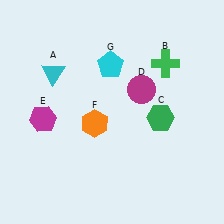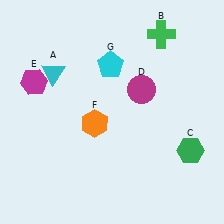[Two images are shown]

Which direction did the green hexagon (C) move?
The green hexagon (C) moved down.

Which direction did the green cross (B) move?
The green cross (B) moved up.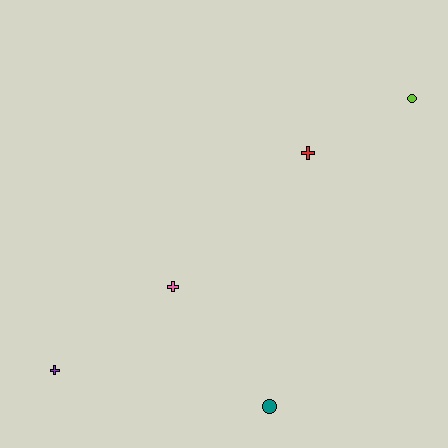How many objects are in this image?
There are 5 objects.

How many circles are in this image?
There are 2 circles.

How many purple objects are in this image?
There is 1 purple object.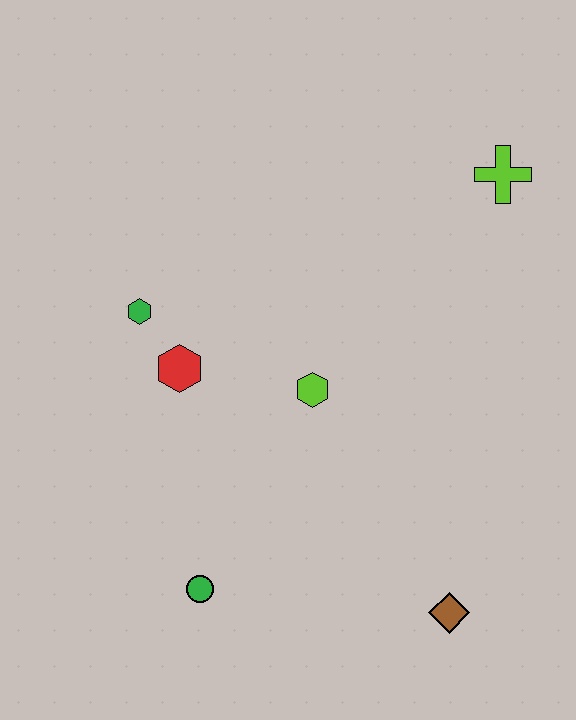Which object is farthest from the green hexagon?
The brown diamond is farthest from the green hexagon.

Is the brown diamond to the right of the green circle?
Yes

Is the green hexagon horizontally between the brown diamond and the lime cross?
No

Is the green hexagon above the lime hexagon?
Yes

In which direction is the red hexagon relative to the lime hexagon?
The red hexagon is to the left of the lime hexagon.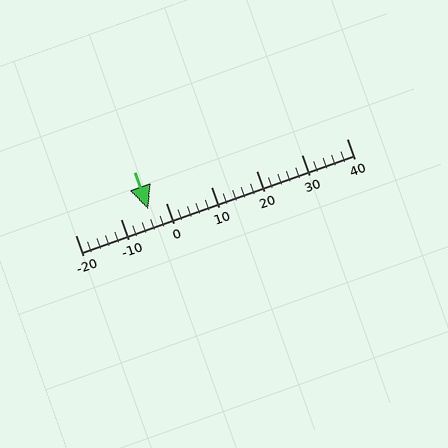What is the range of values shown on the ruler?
The ruler shows values from -20 to 40.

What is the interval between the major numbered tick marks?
The major tick marks are spaced 10 units apart.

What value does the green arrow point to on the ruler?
The green arrow points to approximately -4.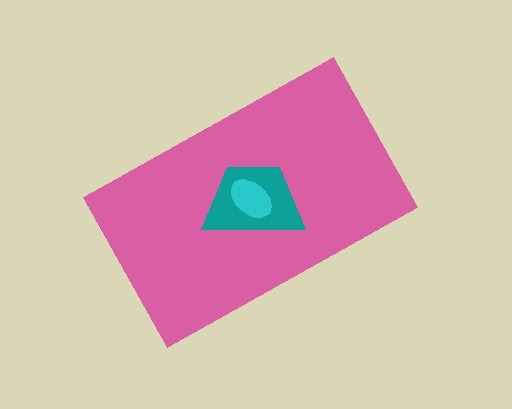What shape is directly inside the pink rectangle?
The teal trapezoid.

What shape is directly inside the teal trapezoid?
The cyan ellipse.